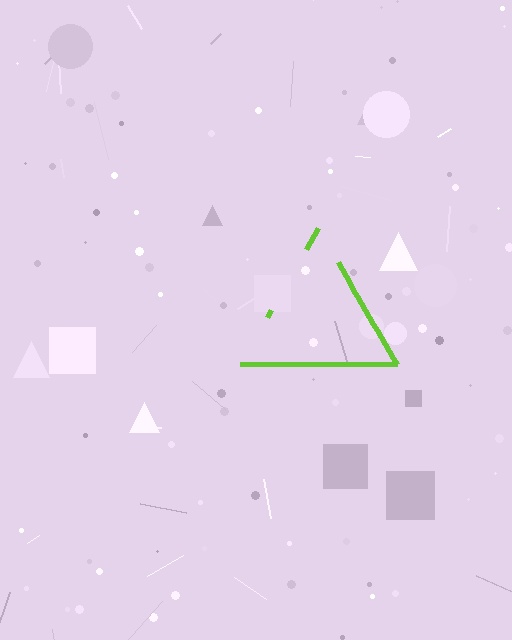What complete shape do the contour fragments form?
The contour fragments form a triangle.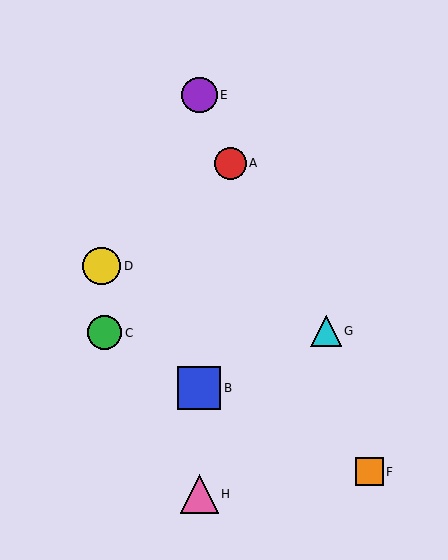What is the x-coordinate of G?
Object G is at x≈326.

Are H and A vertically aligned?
No, H is at x≈199 and A is at x≈230.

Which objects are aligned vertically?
Objects B, E, H are aligned vertically.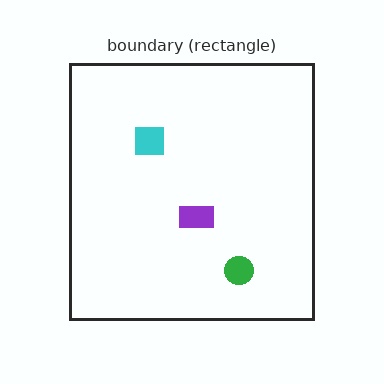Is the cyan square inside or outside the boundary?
Inside.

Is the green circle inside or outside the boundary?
Inside.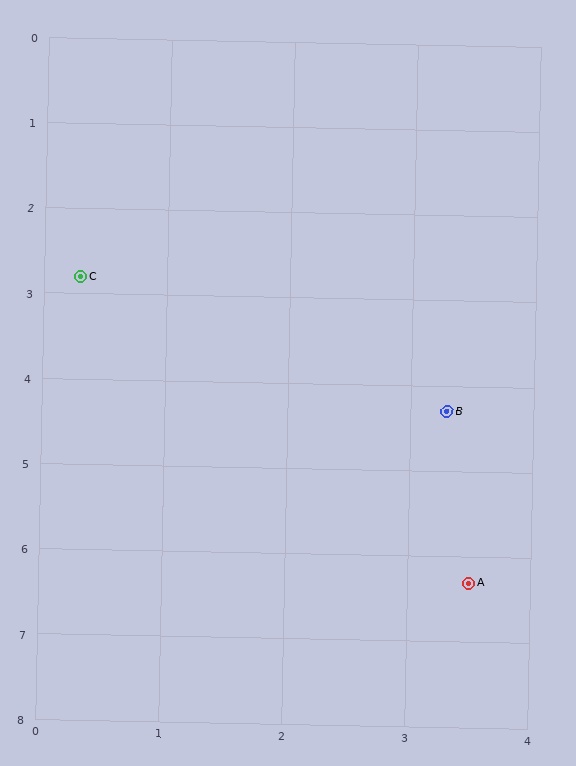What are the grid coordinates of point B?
Point B is at approximately (3.3, 4.3).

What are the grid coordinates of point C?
Point C is at approximately (0.3, 2.8).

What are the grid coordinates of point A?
Point A is at approximately (3.5, 6.3).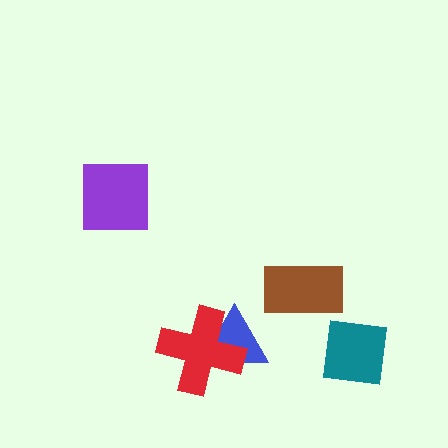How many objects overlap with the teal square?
0 objects overlap with the teal square.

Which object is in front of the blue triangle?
The red cross is in front of the blue triangle.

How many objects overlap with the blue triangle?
1 object overlaps with the blue triangle.